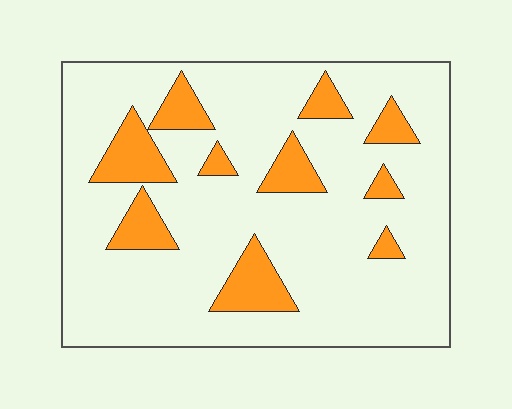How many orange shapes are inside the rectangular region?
10.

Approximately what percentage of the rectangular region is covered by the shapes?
Approximately 15%.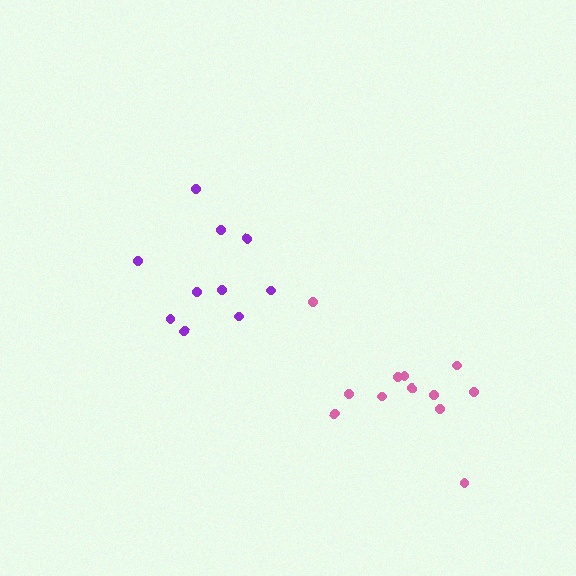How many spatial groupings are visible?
There are 2 spatial groupings.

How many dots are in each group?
Group 1: 10 dots, Group 2: 12 dots (22 total).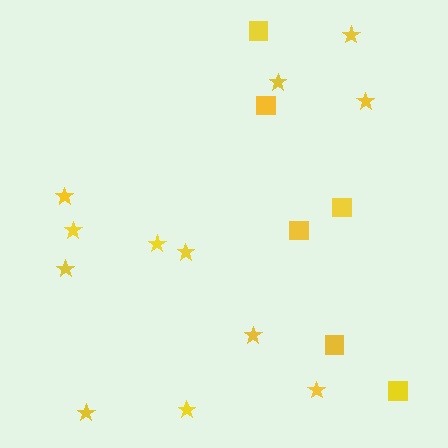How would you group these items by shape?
There are 2 groups: one group of squares (6) and one group of stars (12).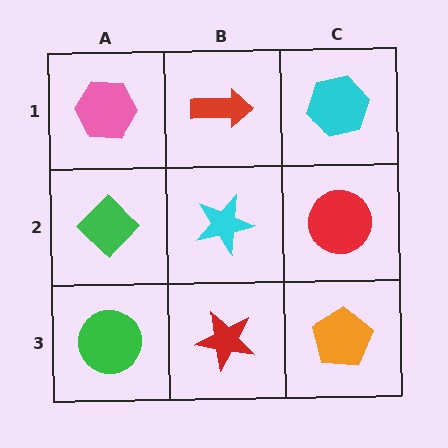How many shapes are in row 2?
3 shapes.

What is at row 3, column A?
A green circle.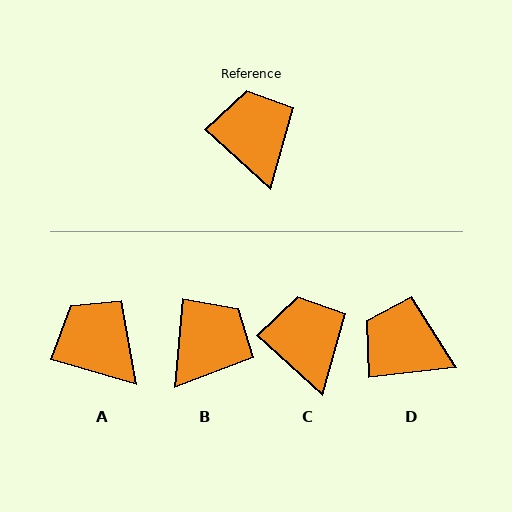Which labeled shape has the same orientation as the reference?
C.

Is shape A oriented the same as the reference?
No, it is off by about 26 degrees.